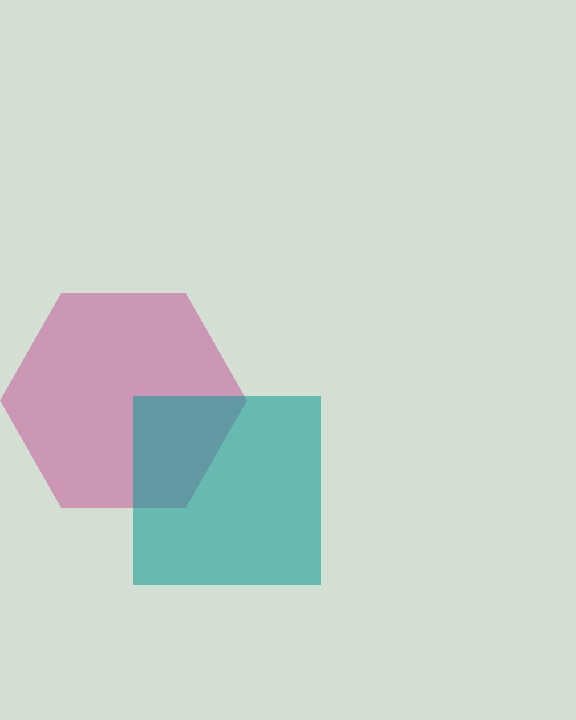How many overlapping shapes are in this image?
There are 2 overlapping shapes in the image.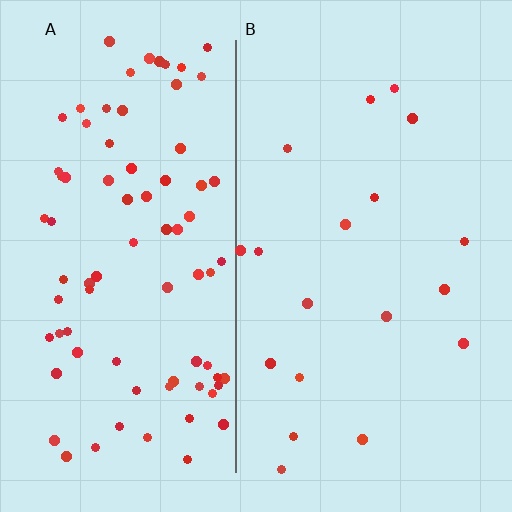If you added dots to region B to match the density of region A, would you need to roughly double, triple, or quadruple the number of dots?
Approximately quadruple.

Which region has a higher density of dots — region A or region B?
A (the left).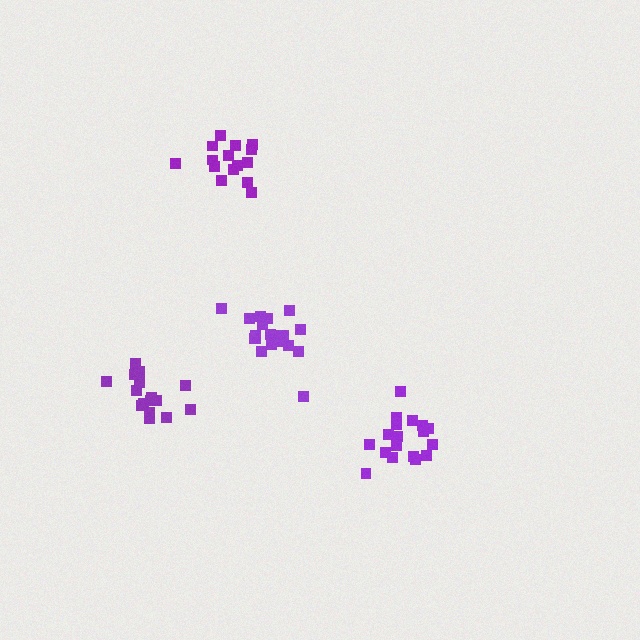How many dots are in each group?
Group 1: 20 dots, Group 2: 15 dots, Group 3: 16 dots, Group 4: 18 dots (69 total).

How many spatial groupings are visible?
There are 4 spatial groupings.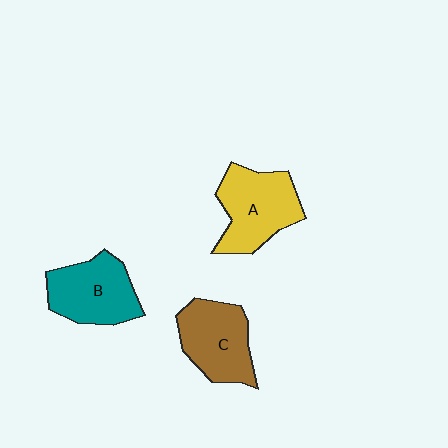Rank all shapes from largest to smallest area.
From largest to smallest: A (yellow), B (teal), C (brown).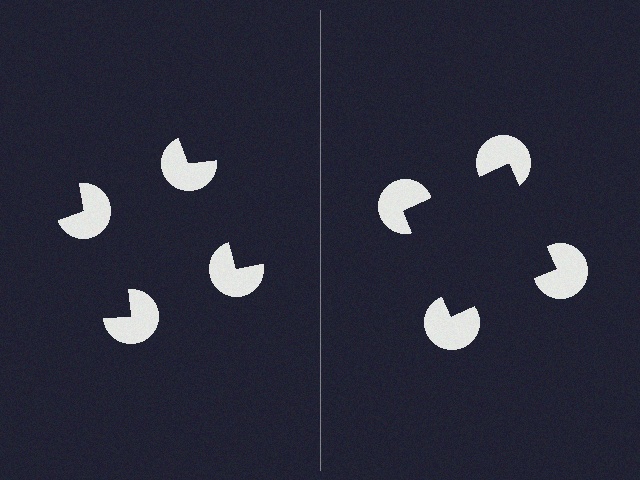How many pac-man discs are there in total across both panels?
8 — 4 on each side.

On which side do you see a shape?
An illusory square appears on the right side. On the left side the wedge cuts are rotated, so no coherent shape forms.